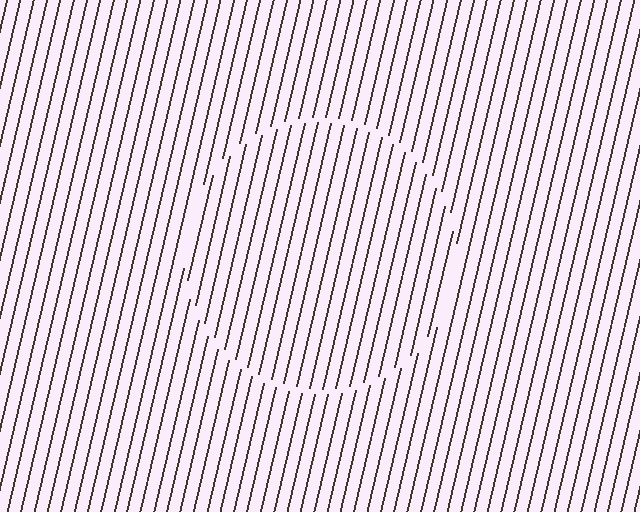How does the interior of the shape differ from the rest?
The interior of the shape contains the same grating, shifted by half a period — the contour is defined by the phase discontinuity where line-ends from the inner and outer gratings abut.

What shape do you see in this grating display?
An illusory circle. The interior of the shape contains the same grating, shifted by half a period — the contour is defined by the phase discontinuity where line-ends from the inner and outer gratings abut.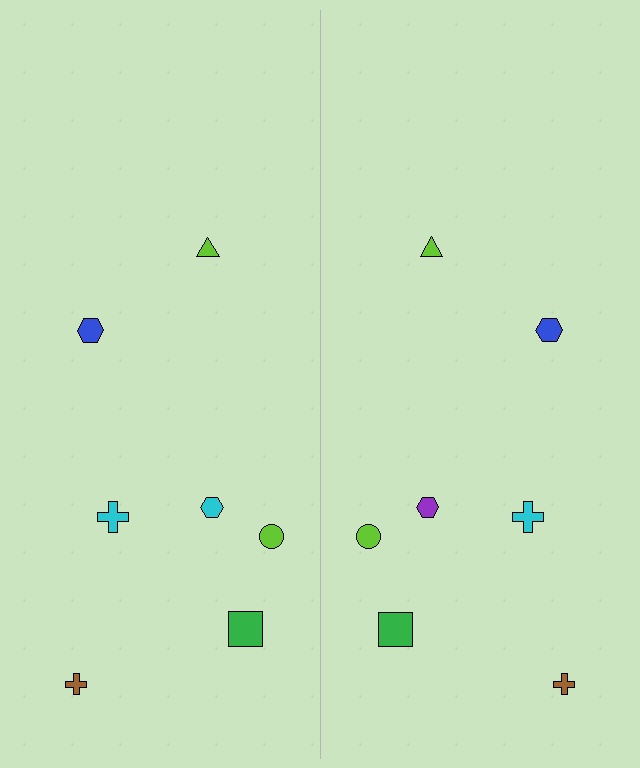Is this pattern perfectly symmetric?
No, the pattern is not perfectly symmetric. The purple hexagon on the right side breaks the symmetry — its mirror counterpart is cyan.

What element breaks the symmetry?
The purple hexagon on the right side breaks the symmetry — its mirror counterpart is cyan.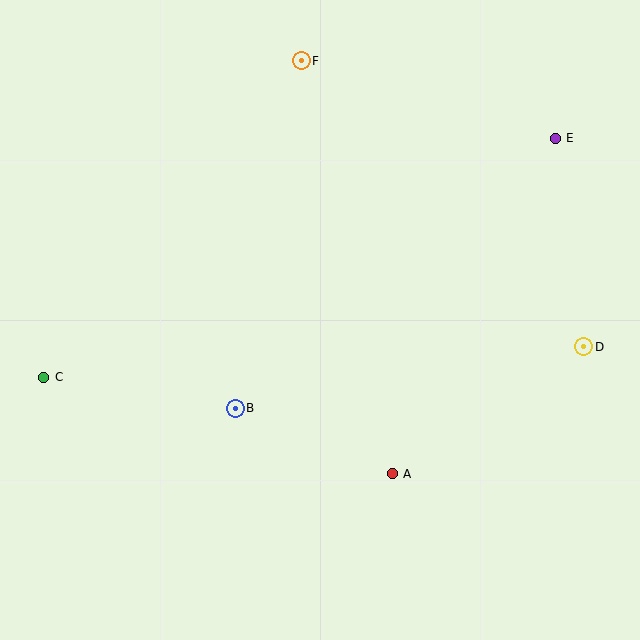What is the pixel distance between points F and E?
The distance between F and E is 266 pixels.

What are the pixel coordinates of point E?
Point E is at (555, 138).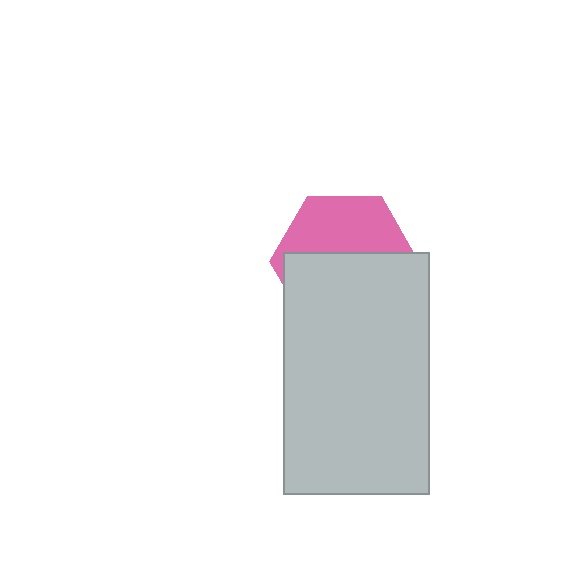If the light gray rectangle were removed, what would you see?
You would see the complete pink hexagon.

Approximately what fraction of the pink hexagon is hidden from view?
Roughly 57% of the pink hexagon is hidden behind the light gray rectangle.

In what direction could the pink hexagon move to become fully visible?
The pink hexagon could move up. That would shift it out from behind the light gray rectangle entirely.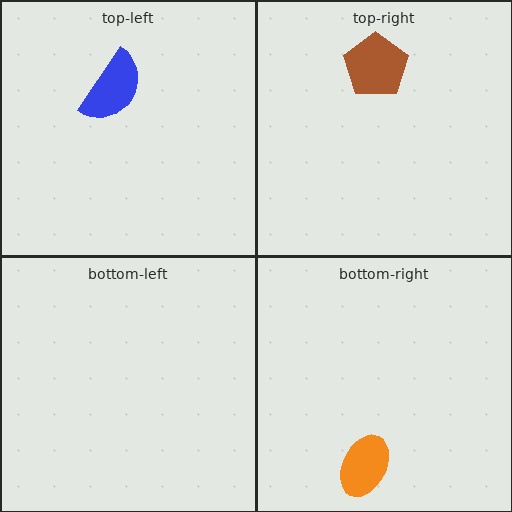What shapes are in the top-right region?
The brown pentagon.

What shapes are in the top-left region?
The blue semicircle.